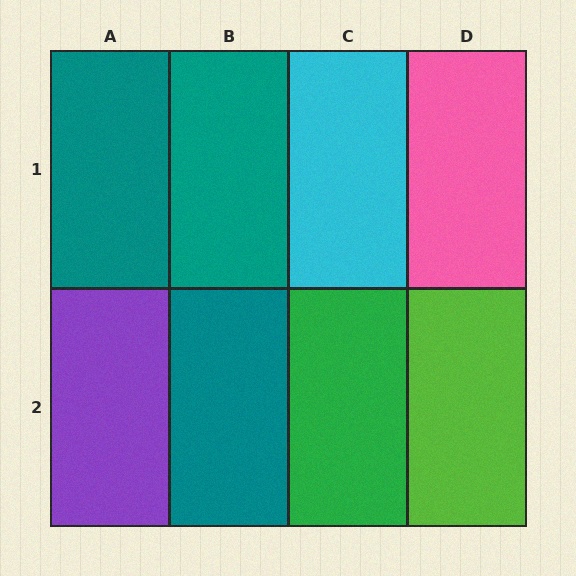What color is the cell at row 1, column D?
Pink.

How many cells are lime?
1 cell is lime.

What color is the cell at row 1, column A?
Teal.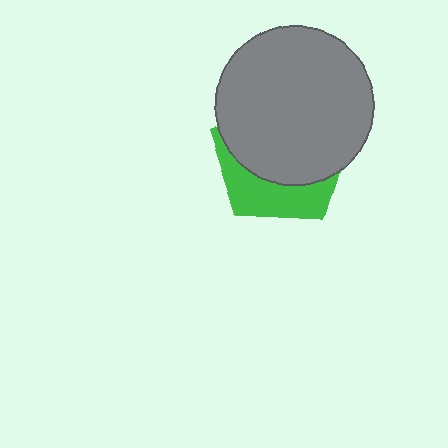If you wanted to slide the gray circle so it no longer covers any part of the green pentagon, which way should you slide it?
Slide it up — that is the most direct way to separate the two shapes.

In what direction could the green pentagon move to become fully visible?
The green pentagon could move down. That would shift it out from behind the gray circle entirely.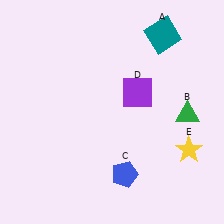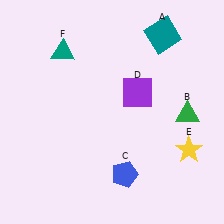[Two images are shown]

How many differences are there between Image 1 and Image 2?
There is 1 difference between the two images.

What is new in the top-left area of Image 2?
A teal triangle (F) was added in the top-left area of Image 2.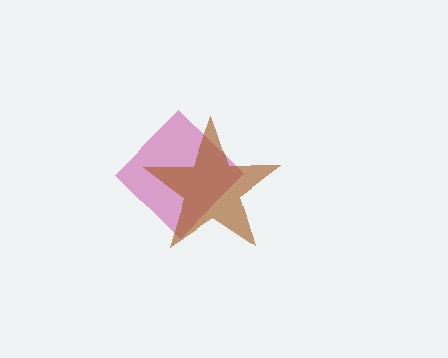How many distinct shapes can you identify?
There are 2 distinct shapes: a magenta diamond, a brown star.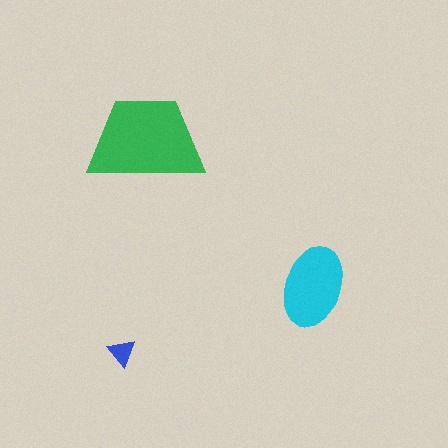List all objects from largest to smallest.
The green trapezoid, the cyan ellipse, the blue triangle.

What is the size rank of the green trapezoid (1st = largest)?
1st.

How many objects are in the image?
There are 3 objects in the image.